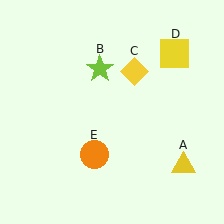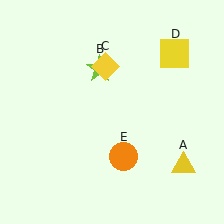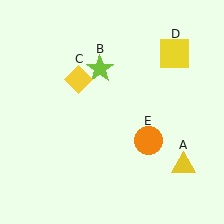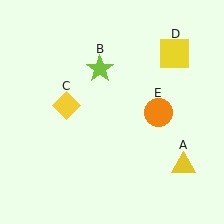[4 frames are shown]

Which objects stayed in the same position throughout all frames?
Yellow triangle (object A) and lime star (object B) and yellow square (object D) remained stationary.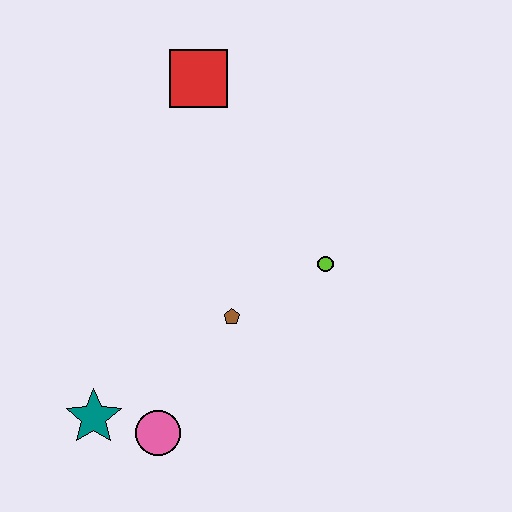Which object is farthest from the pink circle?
The red square is farthest from the pink circle.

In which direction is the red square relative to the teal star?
The red square is above the teal star.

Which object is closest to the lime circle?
The brown pentagon is closest to the lime circle.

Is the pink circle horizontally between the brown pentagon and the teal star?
Yes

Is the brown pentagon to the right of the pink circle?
Yes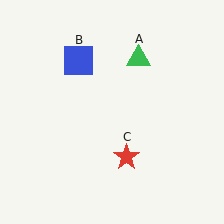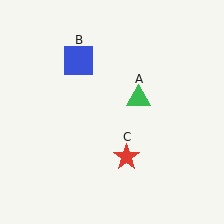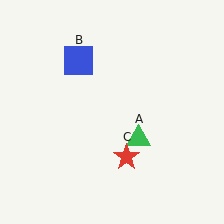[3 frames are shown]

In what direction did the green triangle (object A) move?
The green triangle (object A) moved down.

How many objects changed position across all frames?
1 object changed position: green triangle (object A).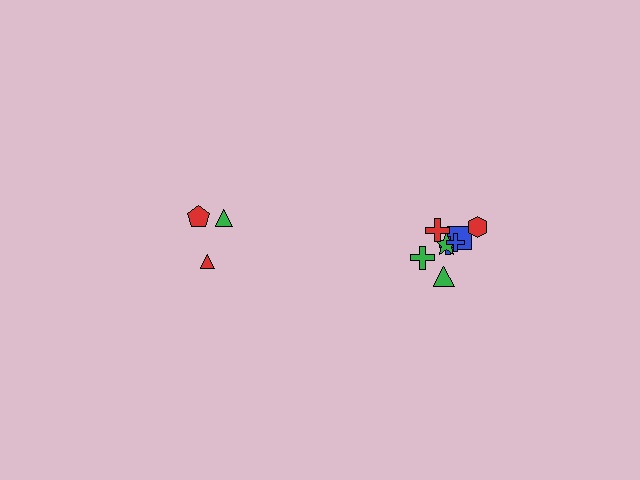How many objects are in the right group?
There are 8 objects.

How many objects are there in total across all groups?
There are 11 objects.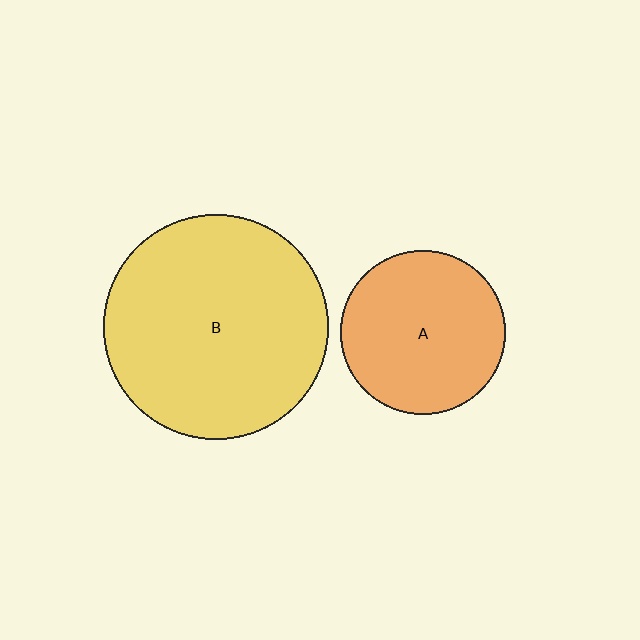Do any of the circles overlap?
No, none of the circles overlap.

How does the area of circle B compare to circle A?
Approximately 1.9 times.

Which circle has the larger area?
Circle B (yellow).